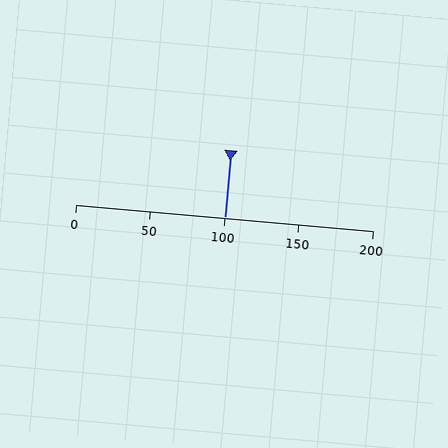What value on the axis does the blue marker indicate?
The marker indicates approximately 100.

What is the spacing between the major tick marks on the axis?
The major ticks are spaced 50 apart.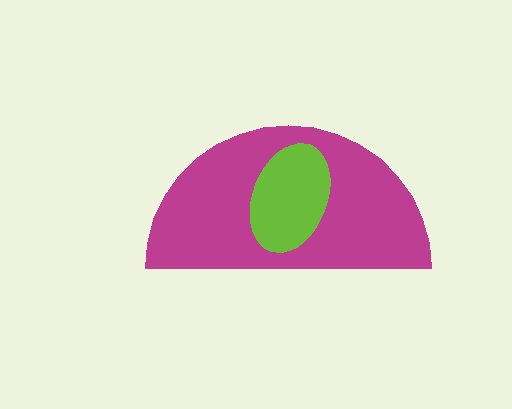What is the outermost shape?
The magenta semicircle.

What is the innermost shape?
The lime ellipse.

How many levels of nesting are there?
2.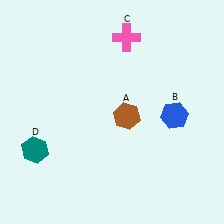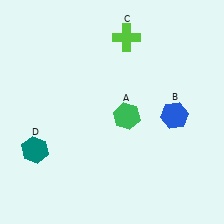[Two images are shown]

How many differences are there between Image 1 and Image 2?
There are 2 differences between the two images.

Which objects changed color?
A changed from brown to green. C changed from pink to lime.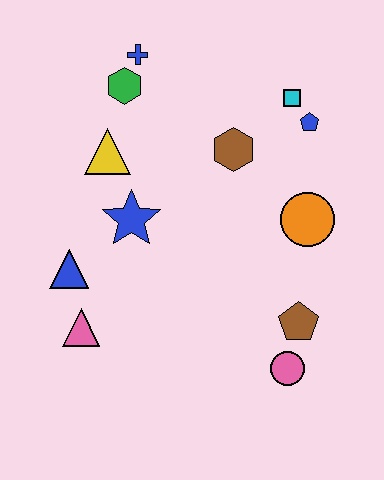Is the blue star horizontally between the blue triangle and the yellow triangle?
No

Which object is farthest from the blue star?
The pink circle is farthest from the blue star.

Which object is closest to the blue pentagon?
The cyan square is closest to the blue pentagon.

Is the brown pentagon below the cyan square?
Yes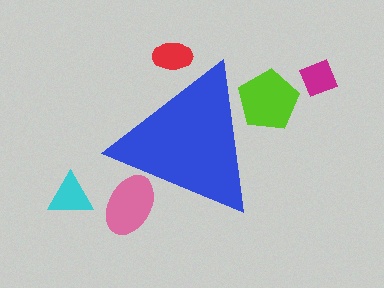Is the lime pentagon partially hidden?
Yes, the lime pentagon is partially hidden behind the blue triangle.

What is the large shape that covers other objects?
A blue triangle.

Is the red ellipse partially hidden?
Yes, the red ellipse is partially hidden behind the blue triangle.